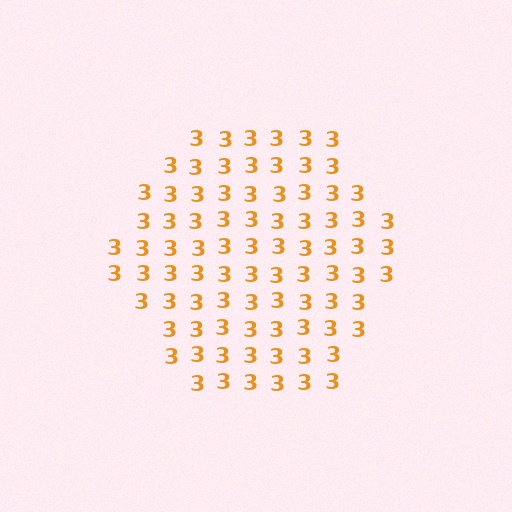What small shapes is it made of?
It is made of small digit 3's.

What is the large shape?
The large shape is a hexagon.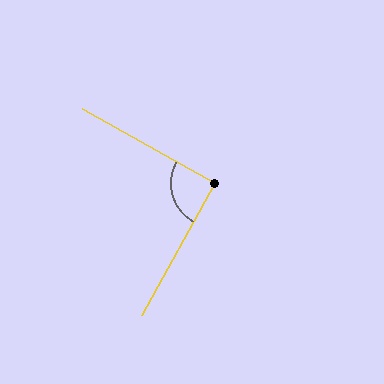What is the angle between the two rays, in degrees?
Approximately 90 degrees.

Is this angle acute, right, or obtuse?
It is approximately a right angle.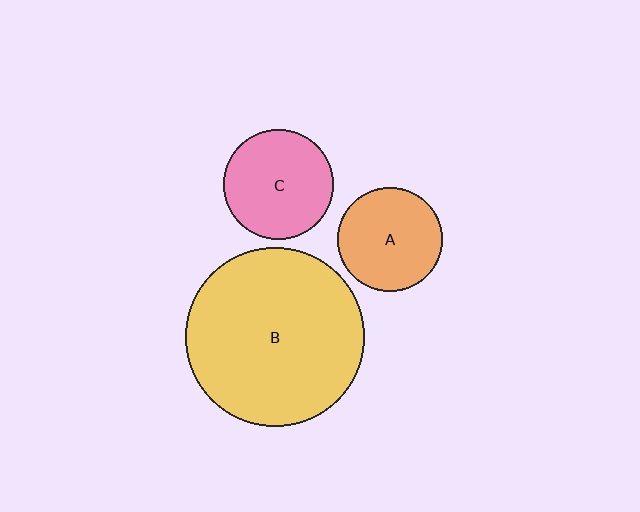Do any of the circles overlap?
No, none of the circles overlap.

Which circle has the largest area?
Circle B (yellow).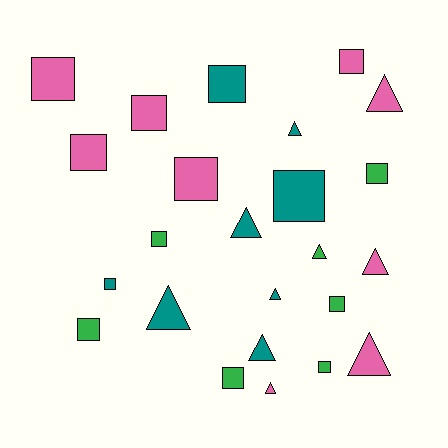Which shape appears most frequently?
Square, with 14 objects.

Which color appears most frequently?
Pink, with 9 objects.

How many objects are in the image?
There are 24 objects.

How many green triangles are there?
There is 1 green triangle.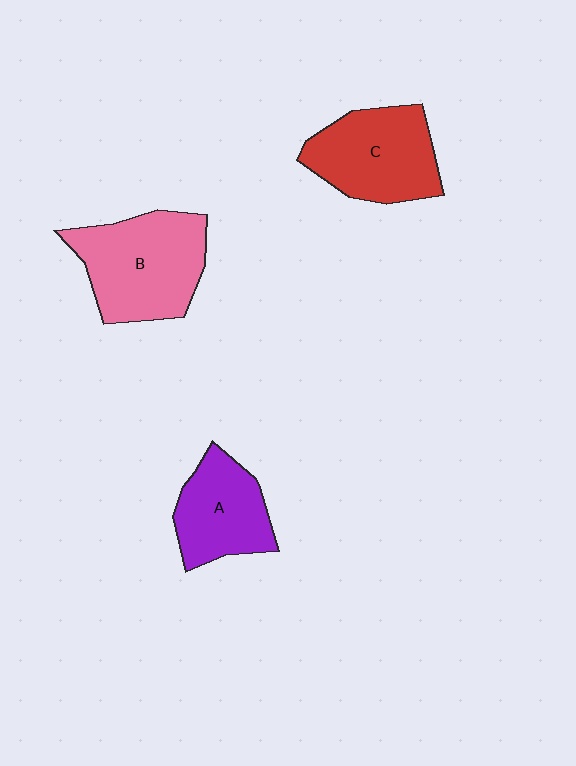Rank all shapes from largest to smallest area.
From largest to smallest: B (pink), C (red), A (purple).